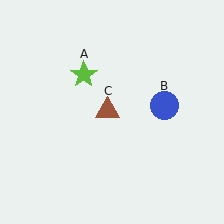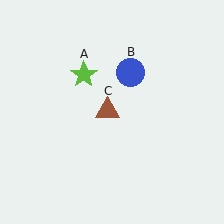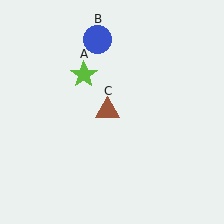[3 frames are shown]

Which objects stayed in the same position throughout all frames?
Lime star (object A) and brown triangle (object C) remained stationary.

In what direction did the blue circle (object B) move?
The blue circle (object B) moved up and to the left.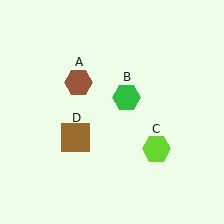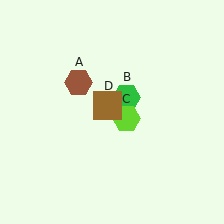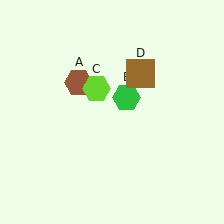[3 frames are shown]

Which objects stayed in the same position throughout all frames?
Brown hexagon (object A) and green hexagon (object B) remained stationary.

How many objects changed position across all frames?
2 objects changed position: lime hexagon (object C), brown square (object D).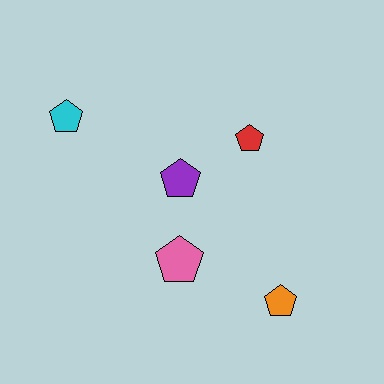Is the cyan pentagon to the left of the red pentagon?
Yes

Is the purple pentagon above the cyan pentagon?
No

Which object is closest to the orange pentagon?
The pink pentagon is closest to the orange pentagon.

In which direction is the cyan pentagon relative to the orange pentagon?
The cyan pentagon is to the left of the orange pentagon.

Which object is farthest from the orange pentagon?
The cyan pentagon is farthest from the orange pentagon.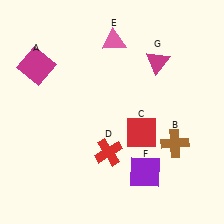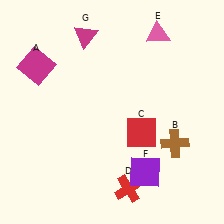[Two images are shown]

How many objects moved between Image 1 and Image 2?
3 objects moved between the two images.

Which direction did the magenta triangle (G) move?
The magenta triangle (G) moved left.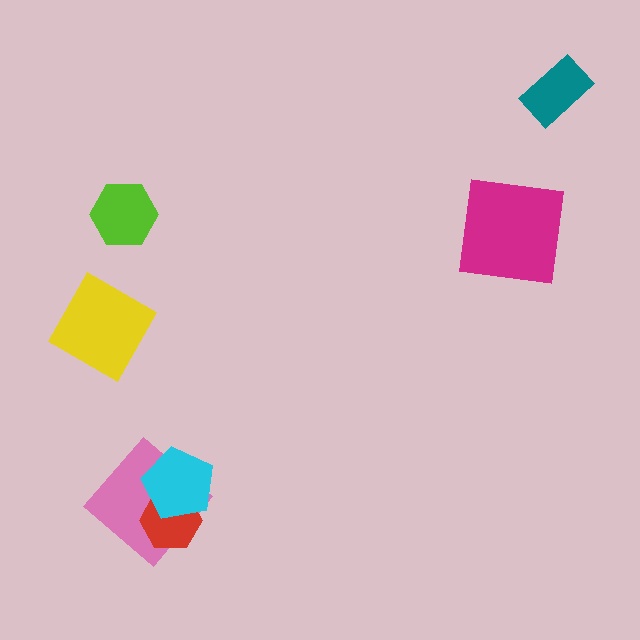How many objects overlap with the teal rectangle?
0 objects overlap with the teal rectangle.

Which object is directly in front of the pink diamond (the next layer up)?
The red hexagon is directly in front of the pink diamond.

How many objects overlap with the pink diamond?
2 objects overlap with the pink diamond.